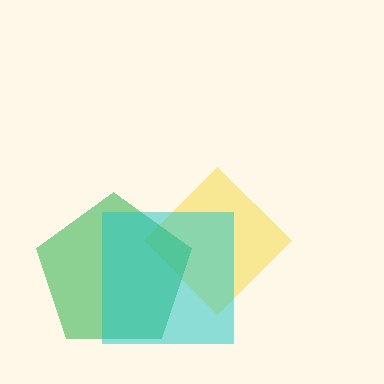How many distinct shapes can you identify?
There are 3 distinct shapes: a yellow diamond, a green pentagon, a cyan square.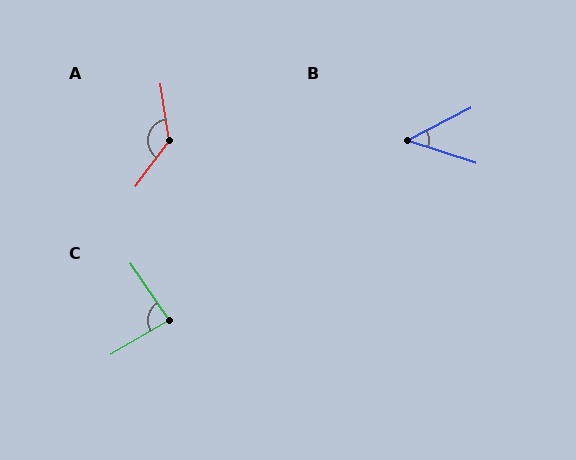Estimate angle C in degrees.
Approximately 86 degrees.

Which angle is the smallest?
B, at approximately 45 degrees.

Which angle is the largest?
A, at approximately 135 degrees.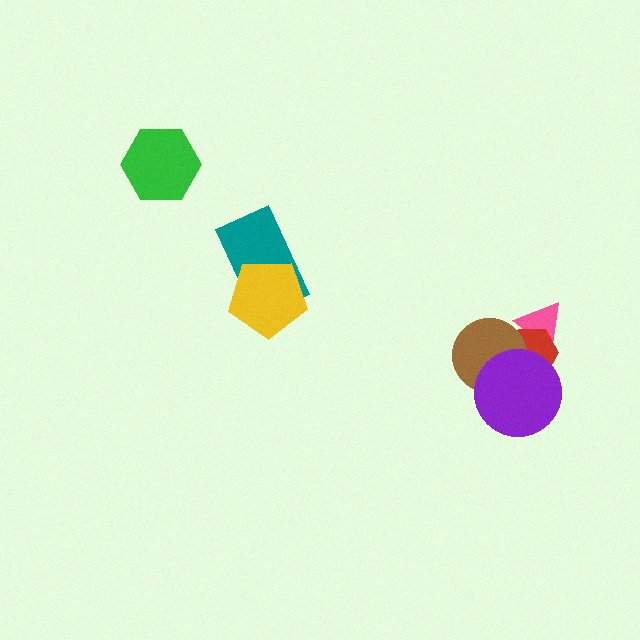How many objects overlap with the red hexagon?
3 objects overlap with the red hexagon.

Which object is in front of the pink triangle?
The red hexagon is in front of the pink triangle.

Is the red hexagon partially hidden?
Yes, it is partially covered by another shape.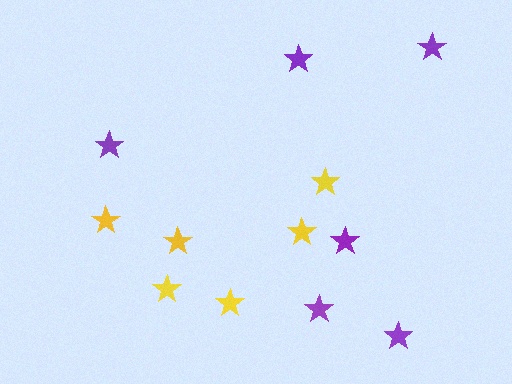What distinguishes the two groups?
There are 2 groups: one group of yellow stars (6) and one group of purple stars (6).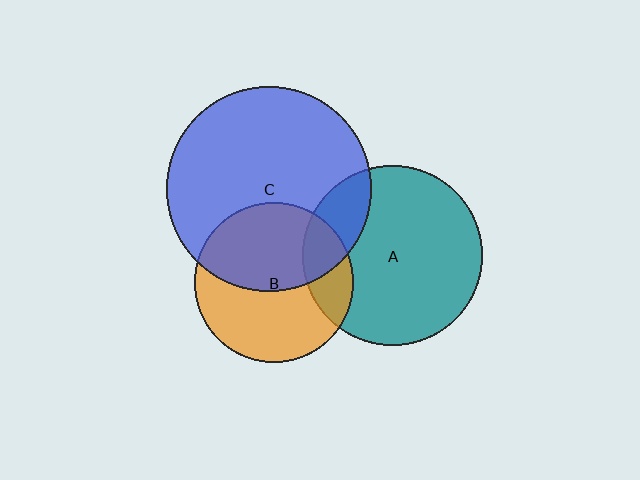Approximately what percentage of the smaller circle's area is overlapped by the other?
Approximately 20%.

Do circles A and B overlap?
Yes.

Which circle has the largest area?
Circle C (blue).